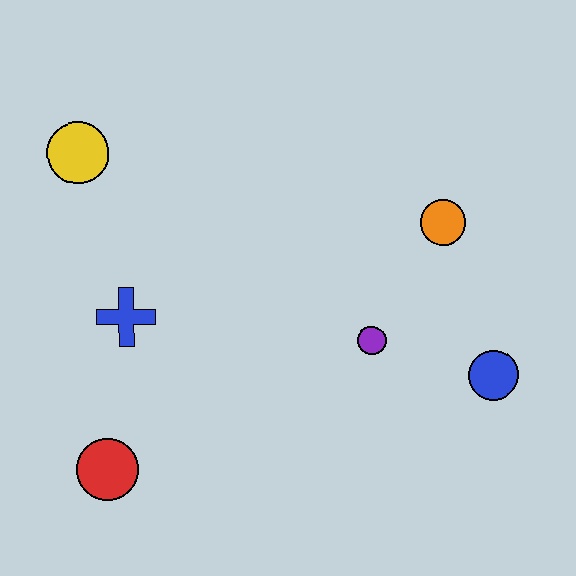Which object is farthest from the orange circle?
The red circle is farthest from the orange circle.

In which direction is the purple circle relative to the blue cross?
The purple circle is to the right of the blue cross.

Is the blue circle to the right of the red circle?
Yes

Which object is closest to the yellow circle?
The blue cross is closest to the yellow circle.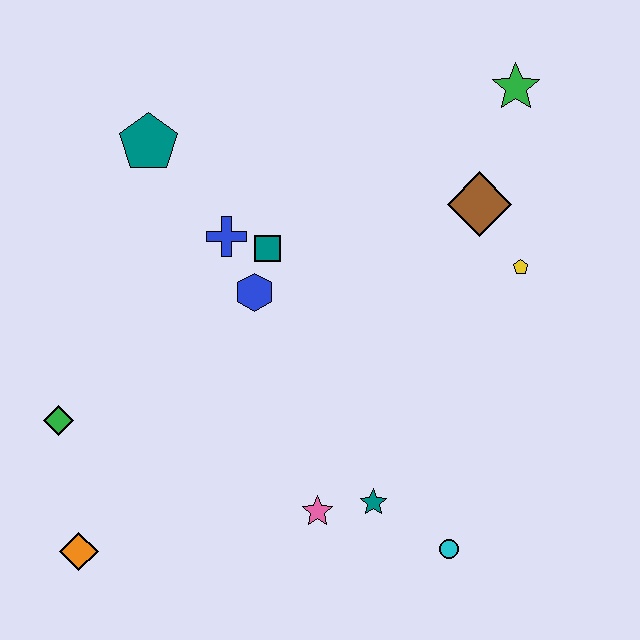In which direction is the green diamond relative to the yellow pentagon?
The green diamond is to the left of the yellow pentagon.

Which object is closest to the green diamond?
The orange diamond is closest to the green diamond.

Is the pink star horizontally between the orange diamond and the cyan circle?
Yes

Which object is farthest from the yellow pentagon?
The orange diamond is farthest from the yellow pentagon.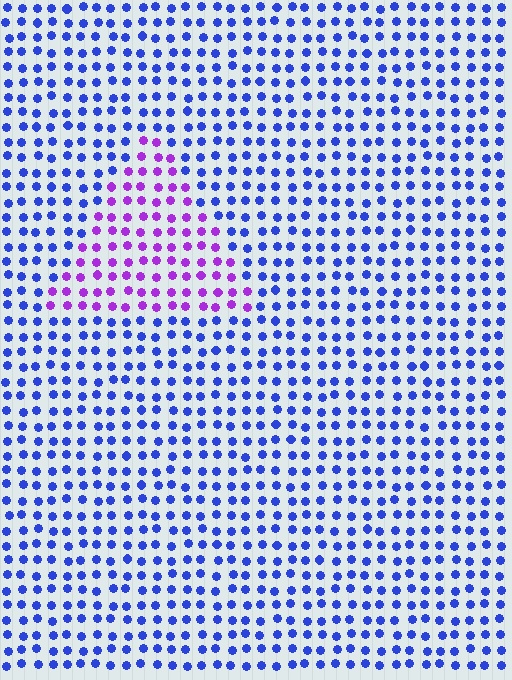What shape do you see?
I see a triangle.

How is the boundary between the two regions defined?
The boundary is defined purely by a slight shift in hue (about 51 degrees). Spacing, size, and orientation are identical on both sides.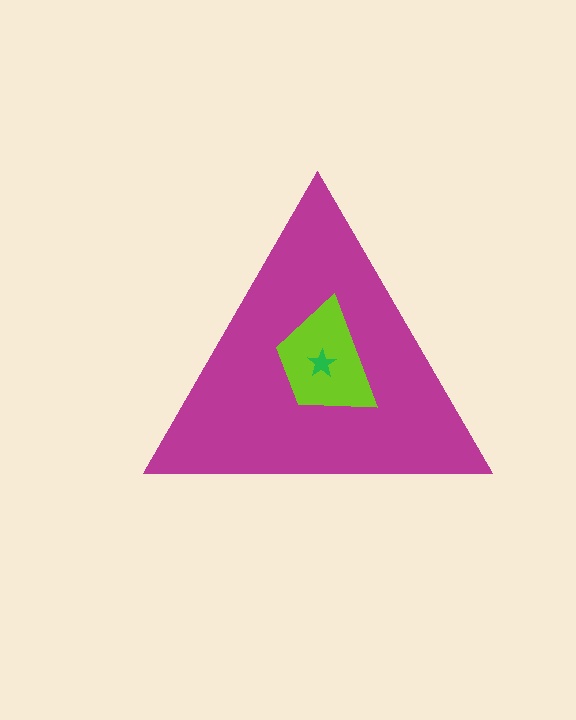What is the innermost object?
The green star.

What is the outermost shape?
The magenta triangle.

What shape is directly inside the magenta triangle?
The lime trapezoid.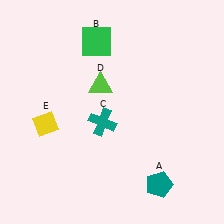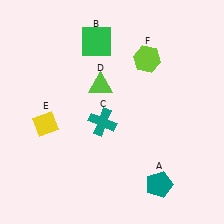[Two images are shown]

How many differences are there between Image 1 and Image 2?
There is 1 difference between the two images.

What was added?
A lime hexagon (F) was added in Image 2.